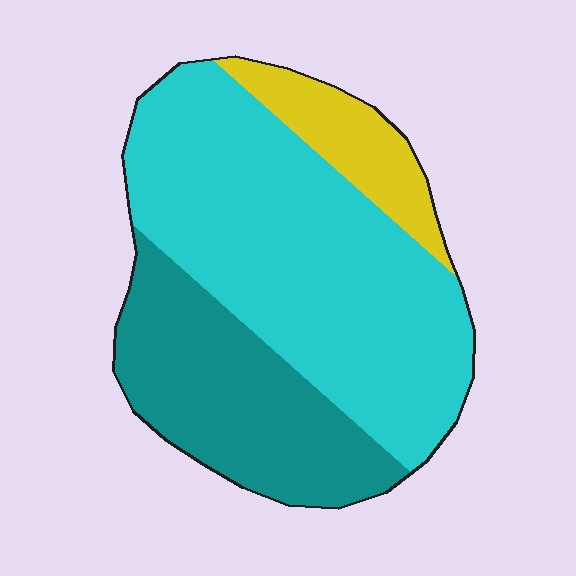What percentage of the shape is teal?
Teal takes up between a quarter and a half of the shape.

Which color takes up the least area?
Yellow, at roughly 10%.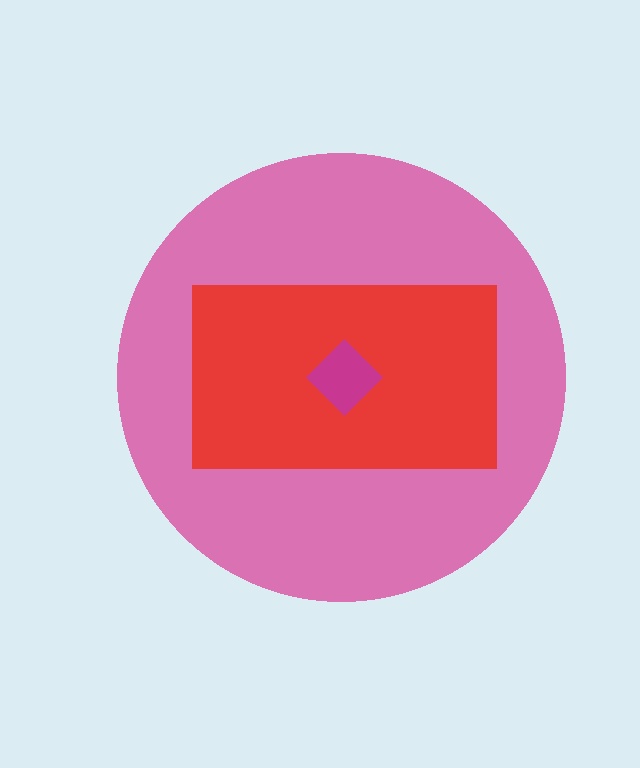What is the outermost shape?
The pink circle.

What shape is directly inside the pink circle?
The red rectangle.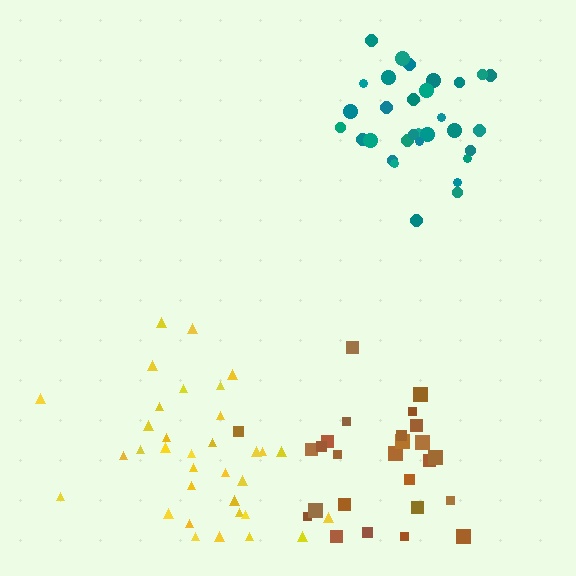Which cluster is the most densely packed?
Teal.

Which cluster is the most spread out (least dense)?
Brown.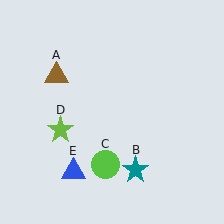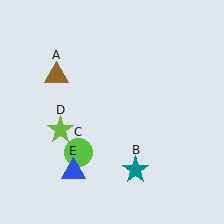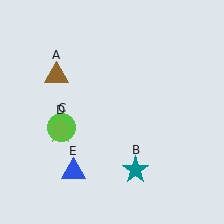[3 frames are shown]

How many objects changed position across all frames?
1 object changed position: lime circle (object C).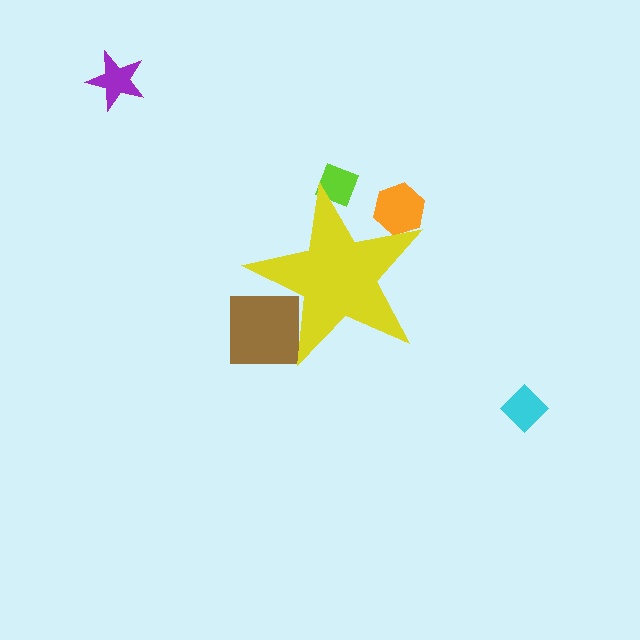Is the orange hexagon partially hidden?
Yes, the orange hexagon is partially hidden behind the yellow star.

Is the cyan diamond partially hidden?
No, the cyan diamond is fully visible.